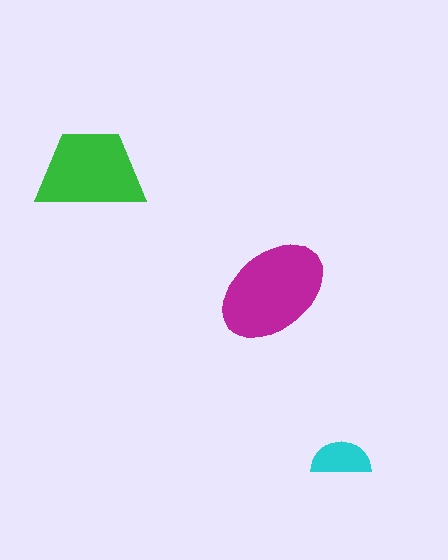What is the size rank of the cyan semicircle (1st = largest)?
3rd.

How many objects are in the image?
There are 3 objects in the image.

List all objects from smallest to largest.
The cyan semicircle, the green trapezoid, the magenta ellipse.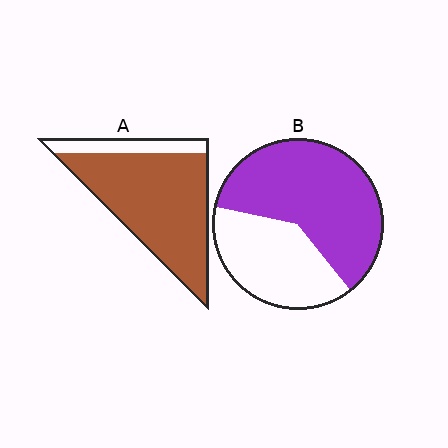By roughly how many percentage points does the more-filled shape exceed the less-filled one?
By roughly 20 percentage points (A over B).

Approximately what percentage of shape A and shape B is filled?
A is approximately 85% and B is approximately 60%.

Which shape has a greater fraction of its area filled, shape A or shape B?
Shape A.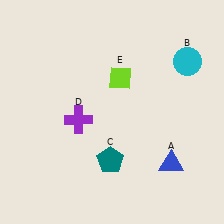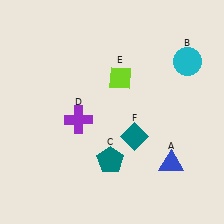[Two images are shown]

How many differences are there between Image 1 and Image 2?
There is 1 difference between the two images.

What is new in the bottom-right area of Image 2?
A teal diamond (F) was added in the bottom-right area of Image 2.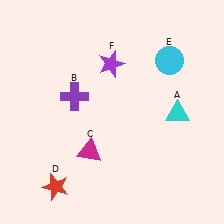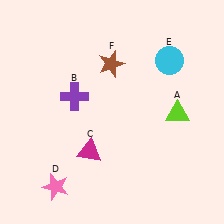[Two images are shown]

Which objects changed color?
A changed from cyan to lime. D changed from red to pink. F changed from purple to brown.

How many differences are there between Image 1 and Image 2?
There are 3 differences between the two images.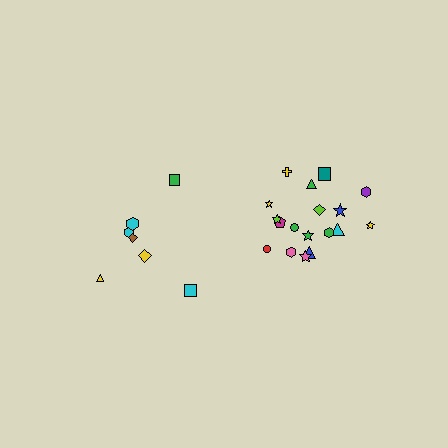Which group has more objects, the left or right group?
The right group.